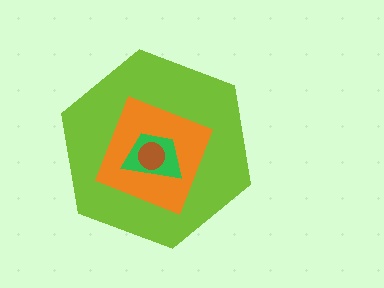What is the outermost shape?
The lime hexagon.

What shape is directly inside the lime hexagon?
The orange square.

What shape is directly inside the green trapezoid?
The brown circle.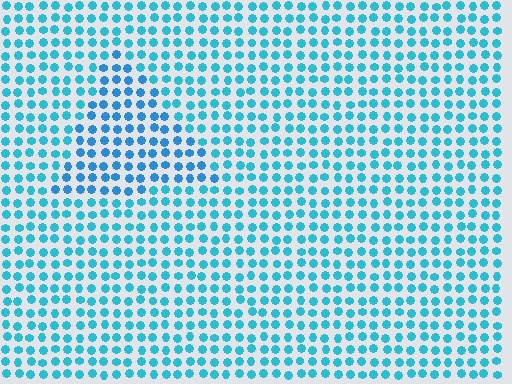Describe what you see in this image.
The image is filled with small cyan elements in a uniform arrangement. A triangle-shaped region is visible where the elements are tinted to a slightly different hue, forming a subtle color boundary.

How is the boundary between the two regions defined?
The boundary is defined purely by a slight shift in hue (about 19 degrees). Spacing, size, and orientation are identical on both sides.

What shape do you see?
I see a triangle.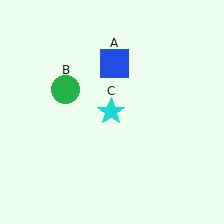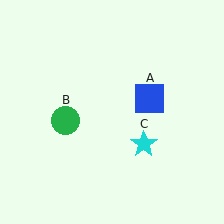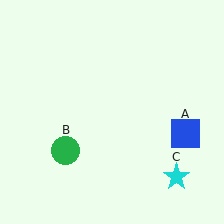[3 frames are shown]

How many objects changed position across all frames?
3 objects changed position: blue square (object A), green circle (object B), cyan star (object C).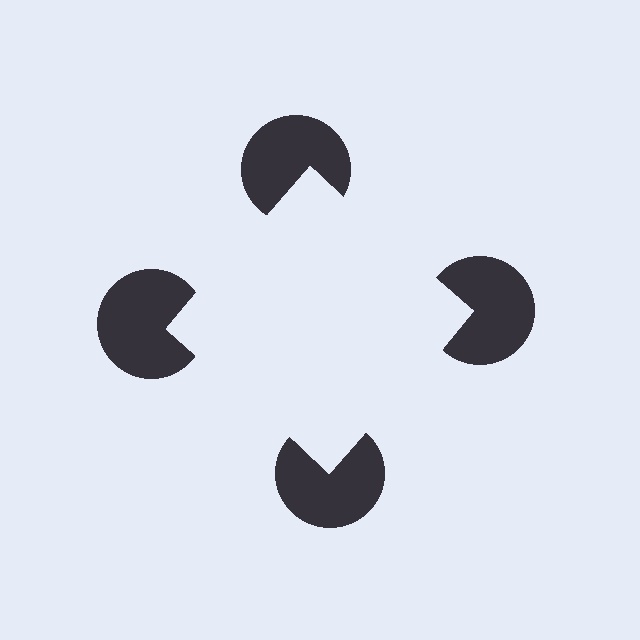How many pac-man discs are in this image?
There are 4 — one at each vertex of the illusory square.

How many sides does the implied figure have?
4 sides.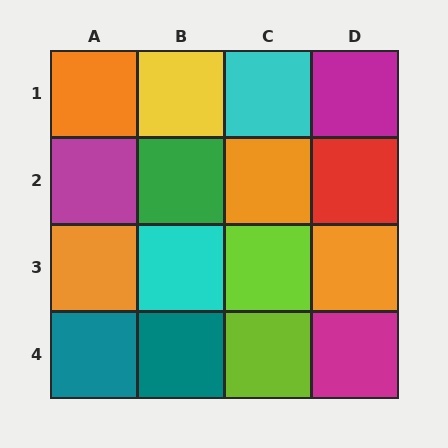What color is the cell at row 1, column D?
Magenta.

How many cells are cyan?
2 cells are cyan.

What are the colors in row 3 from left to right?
Orange, cyan, lime, orange.